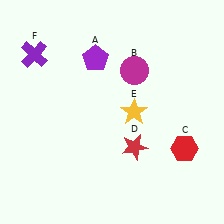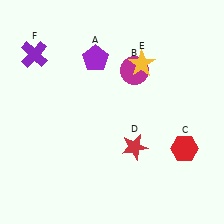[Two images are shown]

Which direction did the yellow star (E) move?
The yellow star (E) moved up.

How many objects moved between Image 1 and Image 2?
1 object moved between the two images.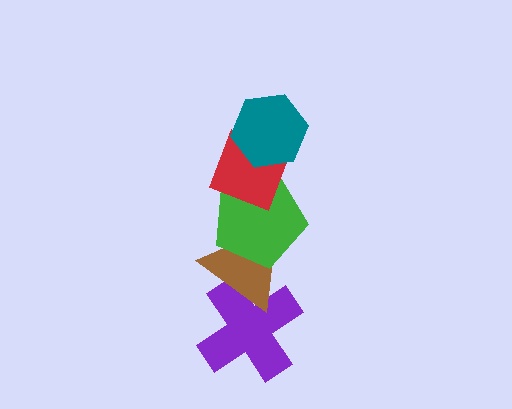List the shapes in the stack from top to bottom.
From top to bottom: the teal hexagon, the red diamond, the green pentagon, the brown triangle, the purple cross.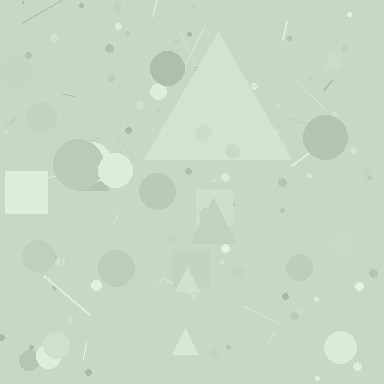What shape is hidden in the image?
A triangle is hidden in the image.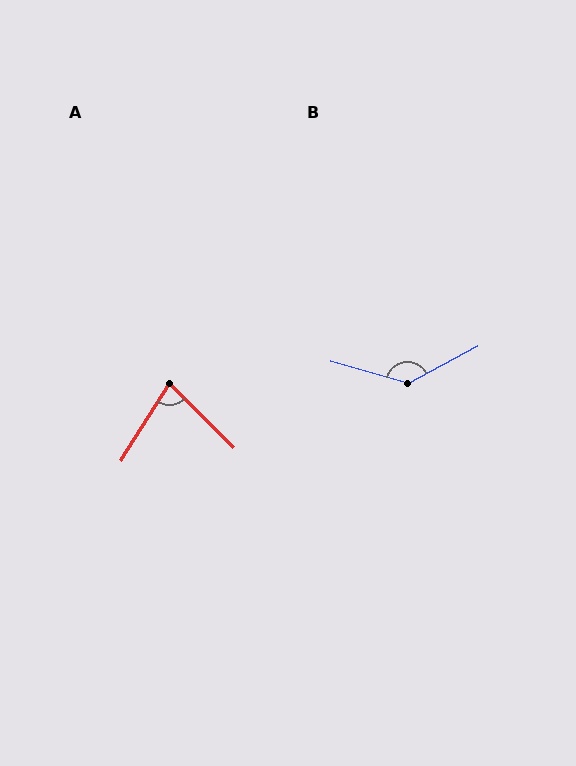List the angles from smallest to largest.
A (77°), B (136°).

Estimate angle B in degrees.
Approximately 136 degrees.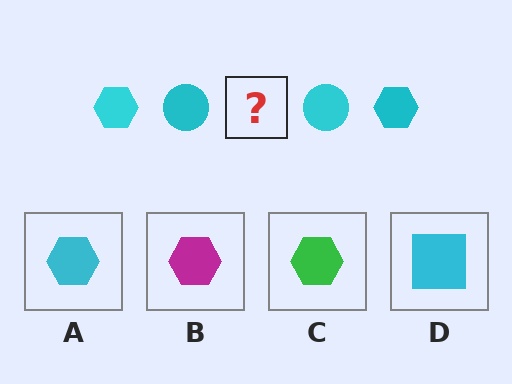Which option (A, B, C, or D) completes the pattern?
A.